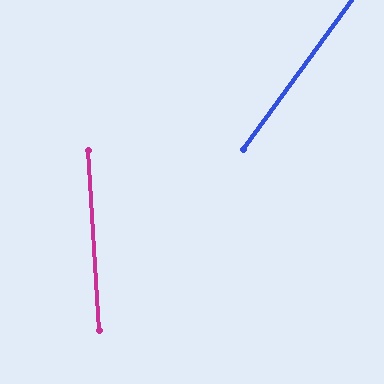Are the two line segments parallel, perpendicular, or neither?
Neither parallel nor perpendicular — they differ by about 39°.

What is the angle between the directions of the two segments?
Approximately 39 degrees.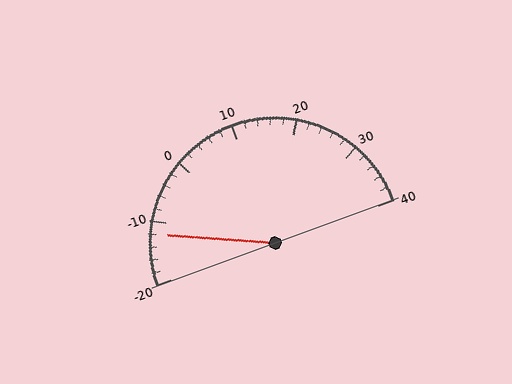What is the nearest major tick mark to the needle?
The nearest major tick mark is -10.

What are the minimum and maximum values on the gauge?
The gauge ranges from -20 to 40.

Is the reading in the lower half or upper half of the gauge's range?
The reading is in the lower half of the range (-20 to 40).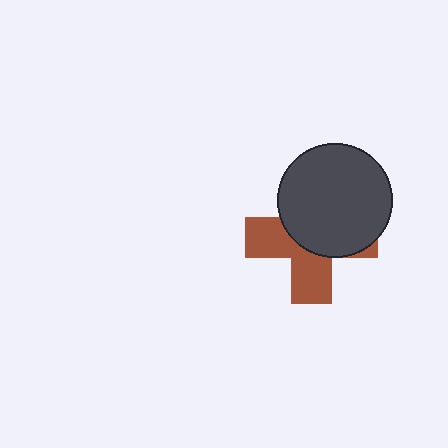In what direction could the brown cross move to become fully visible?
The brown cross could move toward the lower-left. That would shift it out from behind the dark gray circle entirely.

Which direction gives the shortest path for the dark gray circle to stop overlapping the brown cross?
Moving toward the upper-right gives the shortest separation.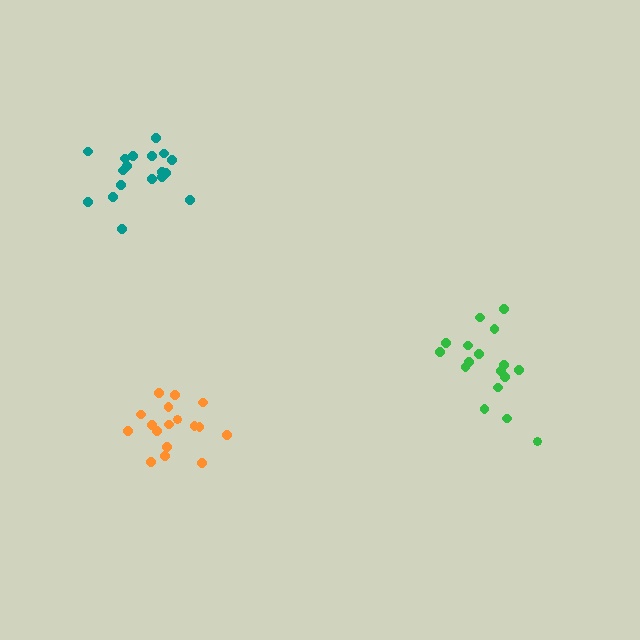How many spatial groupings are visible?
There are 3 spatial groupings.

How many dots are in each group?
Group 1: 17 dots, Group 2: 17 dots, Group 3: 19 dots (53 total).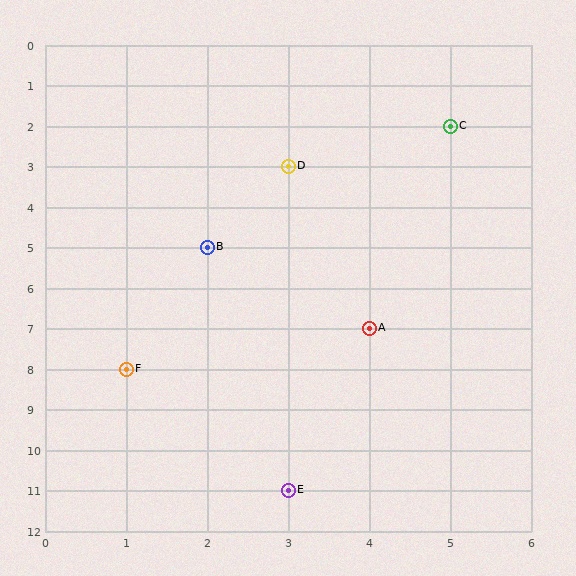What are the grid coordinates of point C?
Point C is at grid coordinates (5, 2).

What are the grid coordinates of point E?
Point E is at grid coordinates (3, 11).